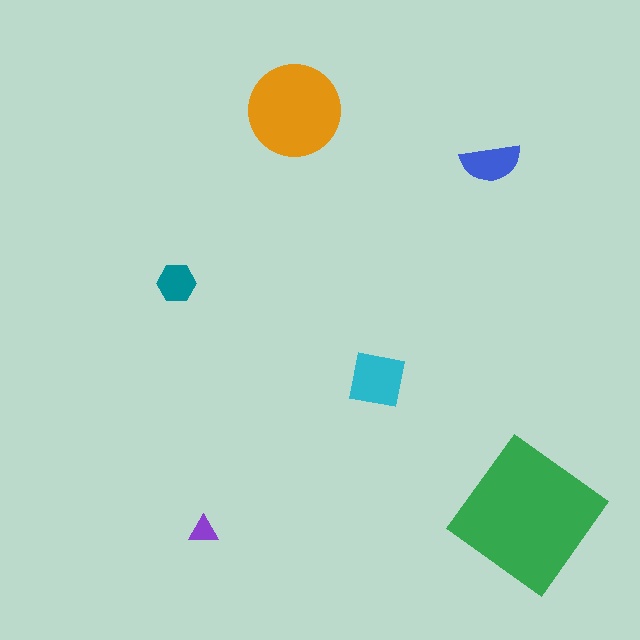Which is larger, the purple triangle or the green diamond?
The green diamond.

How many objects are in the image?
There are 6 objects in the image.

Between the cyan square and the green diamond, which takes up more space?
The green diamond.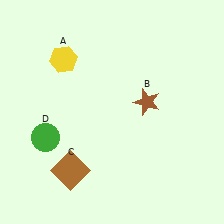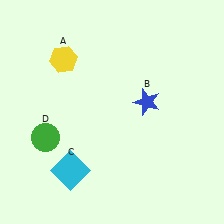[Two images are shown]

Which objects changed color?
B changed from brown to blue. C changed from brown to cyan.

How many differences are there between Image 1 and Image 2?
There are 2 differences between the two images.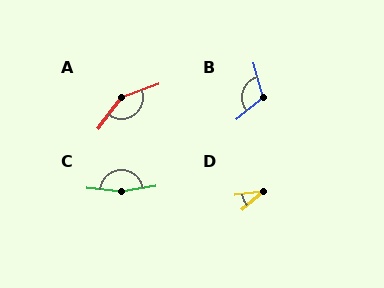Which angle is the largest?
C, at approximately 165 degrees.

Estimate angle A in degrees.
Approximately 147 degrees.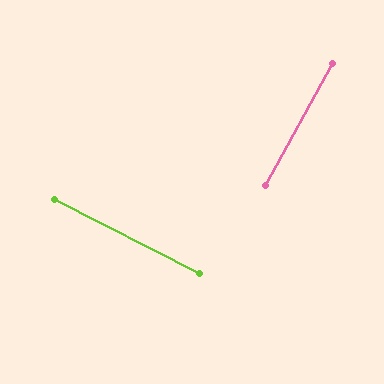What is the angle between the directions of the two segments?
Approximately 88 degrees.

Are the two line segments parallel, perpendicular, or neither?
Perpendicular — they meet at approximately 88°.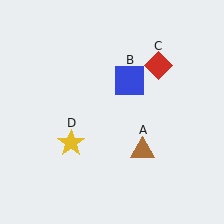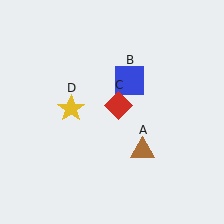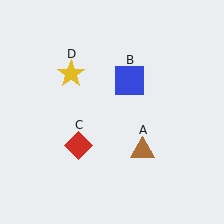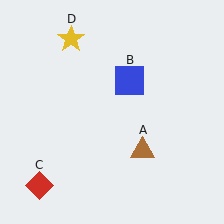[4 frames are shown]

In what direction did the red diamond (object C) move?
The red diamond (object C) moved down and to the left.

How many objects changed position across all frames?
2 objects changed position: red diamond (object C), yellow star (object D).